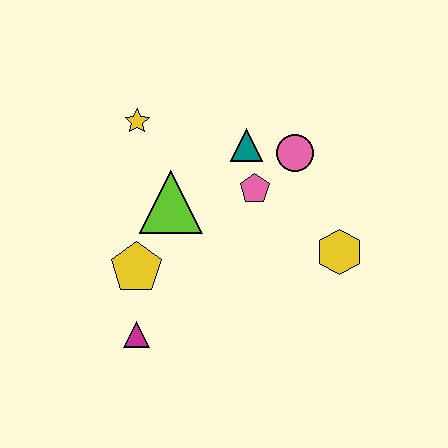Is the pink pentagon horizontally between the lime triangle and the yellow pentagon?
No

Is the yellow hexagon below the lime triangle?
Yes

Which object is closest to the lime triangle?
The yellow pentagon is closest to the lime triangle.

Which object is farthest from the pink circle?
The magenta triangle is farthest from the pink circle.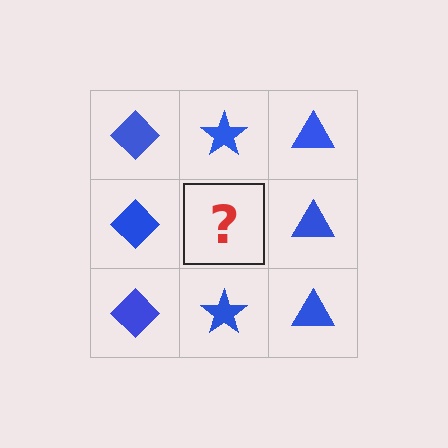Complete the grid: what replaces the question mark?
The question mark should be replaced with a blue star.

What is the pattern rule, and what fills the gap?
The rule is that each column has a consistent shape. The gap should be filled with a blue star.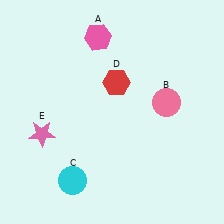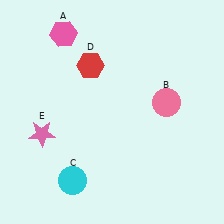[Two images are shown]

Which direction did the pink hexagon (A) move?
The pink hexagon (A) moved left.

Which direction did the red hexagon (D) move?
The red hexagon (D) moved left.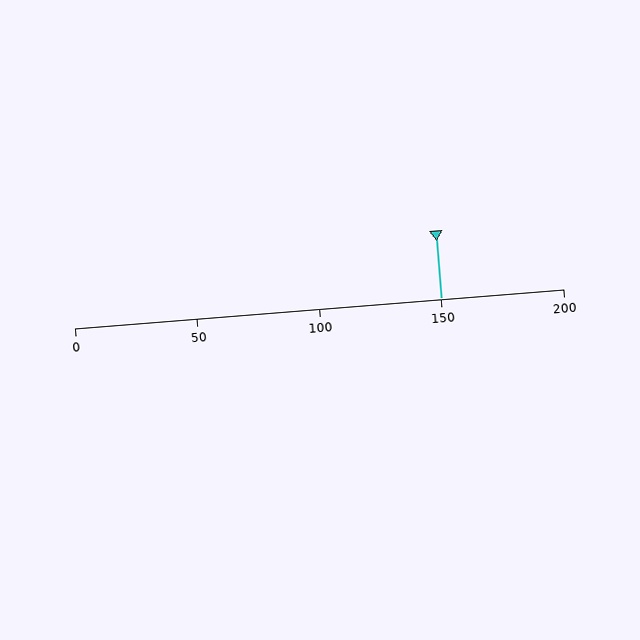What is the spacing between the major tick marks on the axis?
The major ticks are spaced 50 apart.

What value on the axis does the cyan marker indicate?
The marker indicates approximately 150.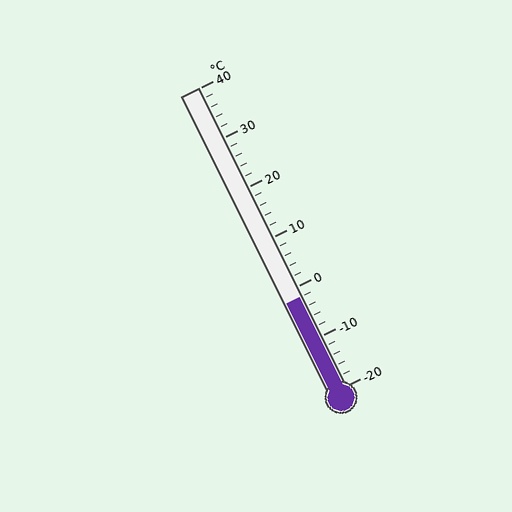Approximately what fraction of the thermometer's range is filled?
The thermometer is filled to approximately 30% of its range.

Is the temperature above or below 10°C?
The temperature is below 10°C.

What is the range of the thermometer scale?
The thermometer scale ranges from -20°C to 40°C.